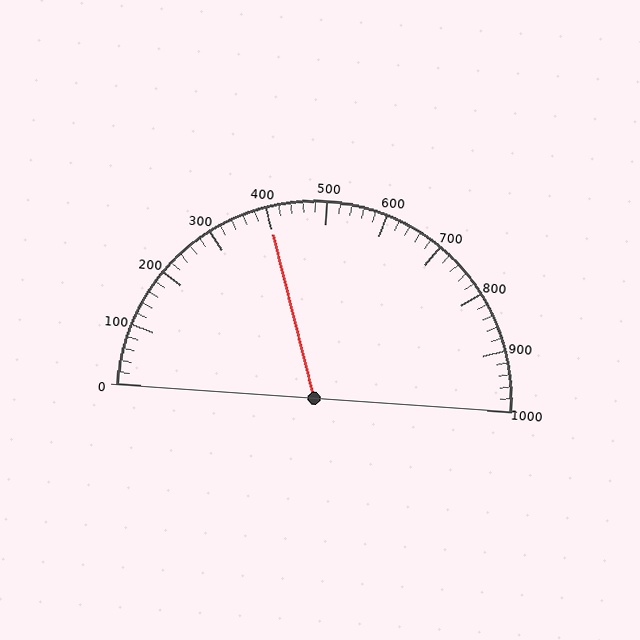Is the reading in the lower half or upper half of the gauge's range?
The reading is in the lower half of the range (0 to 1000).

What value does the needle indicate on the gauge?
The needle indicates approximately 400.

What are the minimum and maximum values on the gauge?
The gauge ranges from 0 to 1000.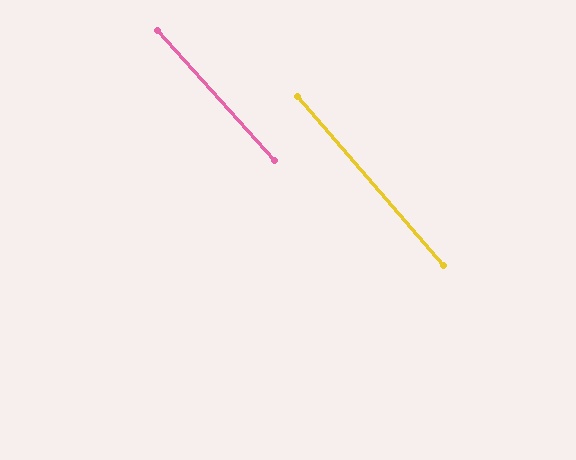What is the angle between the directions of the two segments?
Approximately 1 degree.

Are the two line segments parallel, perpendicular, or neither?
Parallel — their directions differ by only 1.3°.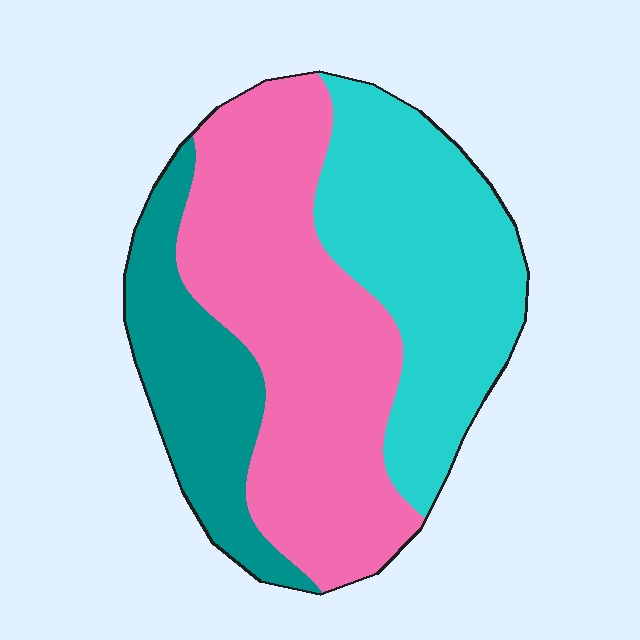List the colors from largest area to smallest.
From largest to smallest: pink, cyan, teal.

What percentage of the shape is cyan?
Cyan takes up about one third (1/3) of the shape.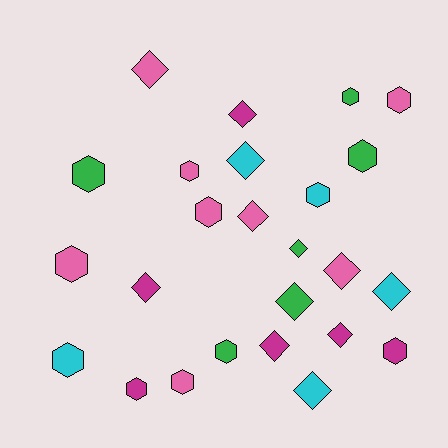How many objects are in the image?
There are 25 objects.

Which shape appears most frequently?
Hexagon, with 13 objects.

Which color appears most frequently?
Pink, with 8 objects.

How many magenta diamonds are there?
There are 4 magenta diamonds.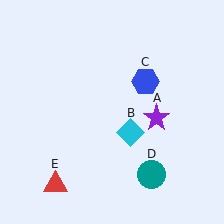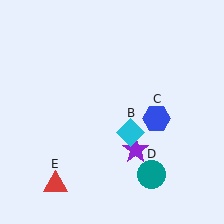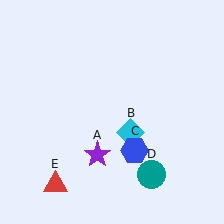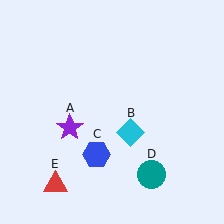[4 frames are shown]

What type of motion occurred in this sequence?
The purple star (object A), blue hexagon (object C) rotated clockwise around the center of the scene.